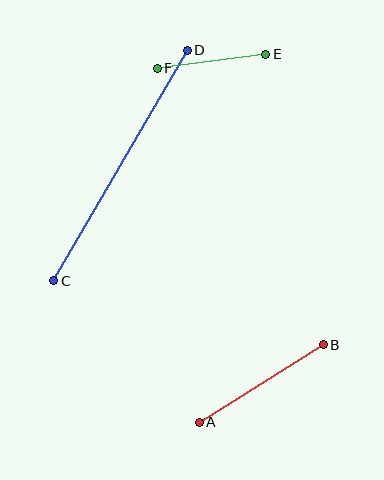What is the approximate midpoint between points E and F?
The midpoint is at approximately (211, 61) pixels.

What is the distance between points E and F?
The distance is approximately 109 pixels.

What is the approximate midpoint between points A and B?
The midpoint is at approximately (261, 383) pixels.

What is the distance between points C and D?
The distance is approximately 266 pixels.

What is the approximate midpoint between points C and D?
The midpoint is at approximately (121, 165) pixels.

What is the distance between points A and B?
The distance is approximately 146 pixels.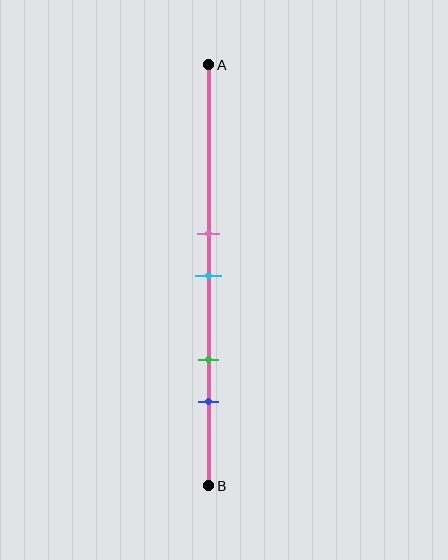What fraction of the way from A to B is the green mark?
The green mark is approximately 70% (0.7) of the way from A to B.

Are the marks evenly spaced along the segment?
No, the marks are not evenly spaced.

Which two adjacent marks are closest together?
The pink and cyan marks are the closest adjacent pair.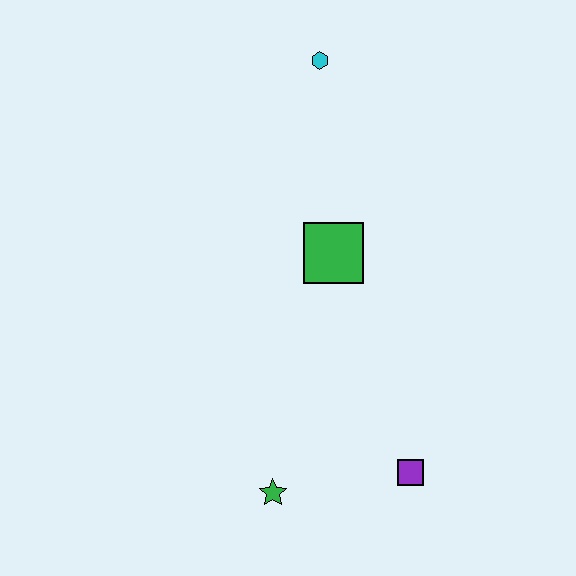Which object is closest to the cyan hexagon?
The green square is closest to the cyan hexagon.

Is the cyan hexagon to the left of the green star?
No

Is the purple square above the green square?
No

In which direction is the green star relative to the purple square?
The green star is to the left of the purple square.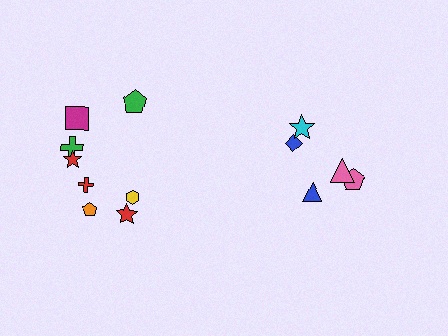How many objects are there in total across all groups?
There are 13 objects.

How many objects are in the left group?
There are 8 objects.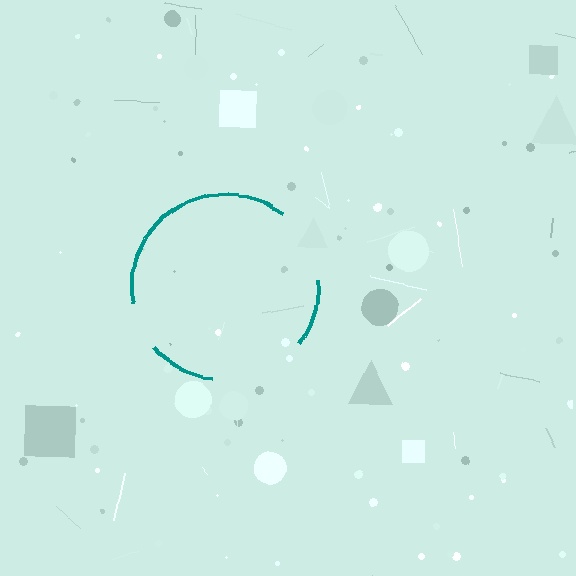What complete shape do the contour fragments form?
The contour fragments form a circle.